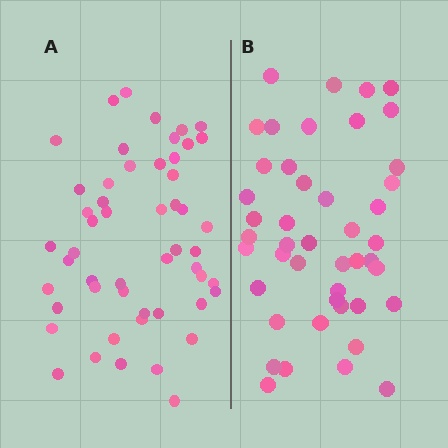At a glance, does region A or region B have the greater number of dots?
Region A (the left region) has more dots.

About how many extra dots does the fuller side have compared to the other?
Region A has roughly 8 or so more dots than region B.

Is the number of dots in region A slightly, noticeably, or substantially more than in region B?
Region A has only slightly more — the two regions are fairly close. The ratio is roughly 1.2 to 1.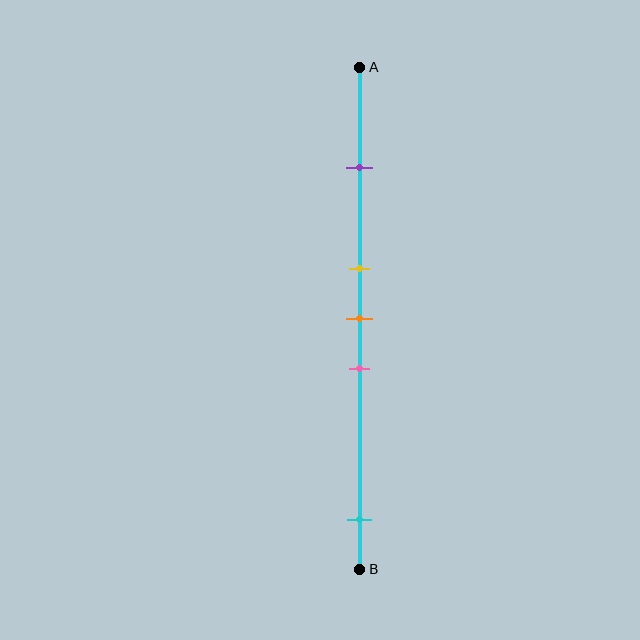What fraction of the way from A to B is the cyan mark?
The cyan mark is approximately 90% (0.9) of the way from A to B.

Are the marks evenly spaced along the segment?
No, the marks are not evenly spaced.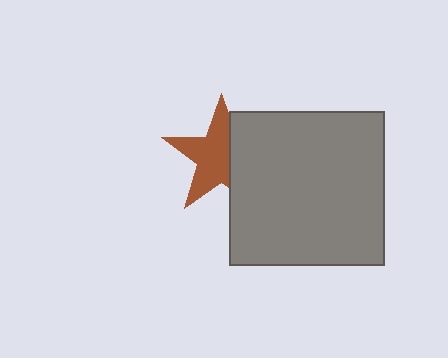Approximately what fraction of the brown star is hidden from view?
Roughly 36% of the brown star is hidden behind the gray square.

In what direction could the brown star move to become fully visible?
The brown star could move left. That would shift it out from behind the gray square entirely.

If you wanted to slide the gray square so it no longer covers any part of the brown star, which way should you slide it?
Slide it right — that is the most direct way to separate the two shapes.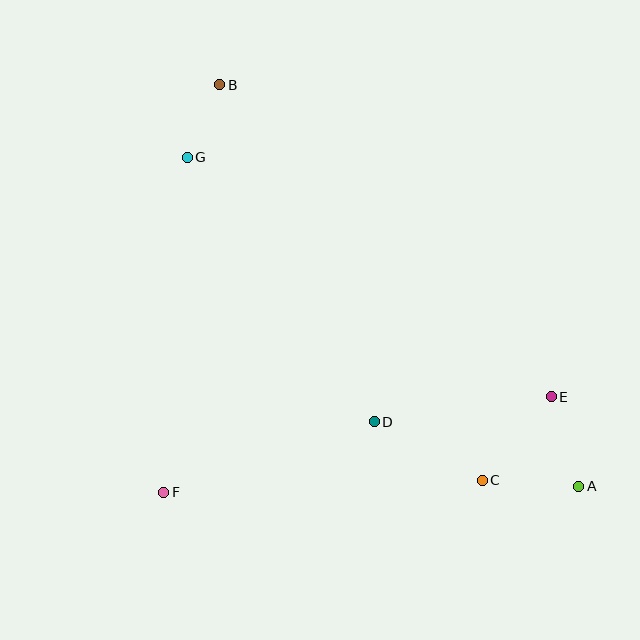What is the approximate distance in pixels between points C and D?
The distance between C and D is approximately 123 pixels.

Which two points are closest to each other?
Points B and G are closest to each other.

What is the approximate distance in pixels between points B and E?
The distance between B and E is approximately 455 pixels.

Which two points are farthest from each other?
Points A and B are farthest from each other.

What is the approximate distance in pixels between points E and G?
The distance between E and G is approximately 436 pixels.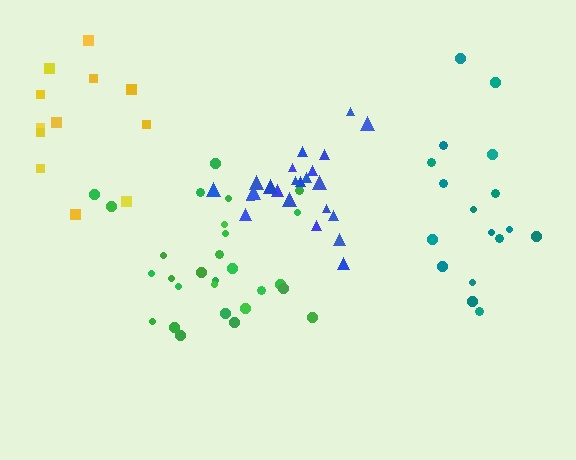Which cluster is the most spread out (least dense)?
Yellow.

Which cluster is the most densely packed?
Blue.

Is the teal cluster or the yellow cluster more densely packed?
Teal.